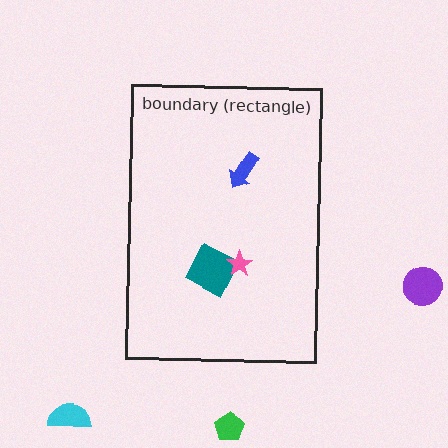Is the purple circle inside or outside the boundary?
Outside.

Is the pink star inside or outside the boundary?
Inside.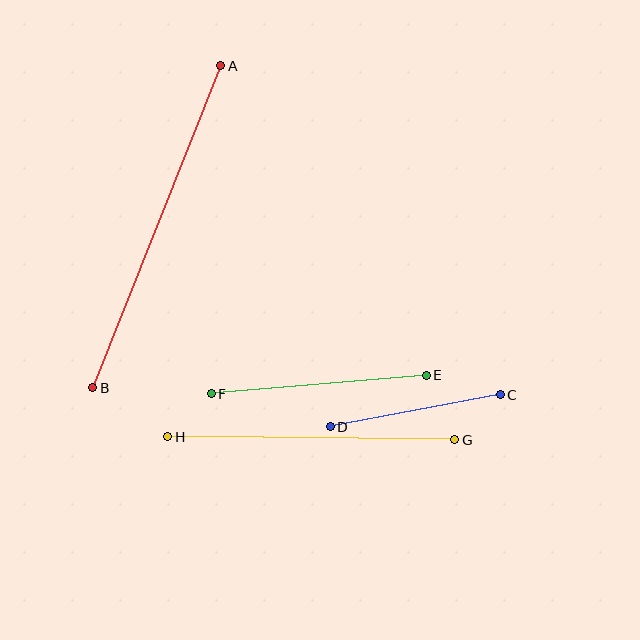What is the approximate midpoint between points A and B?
The midpoint is at approximately (157, 227) pixels.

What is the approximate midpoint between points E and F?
The midpoint is at approximately (319, 384) pixels.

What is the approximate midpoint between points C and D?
The midpoint is at approximately (415, 411) pixels.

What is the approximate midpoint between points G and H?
The midpoint is at approximately (311, 438) pixels.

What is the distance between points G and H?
The distance is approximately 287 pixels.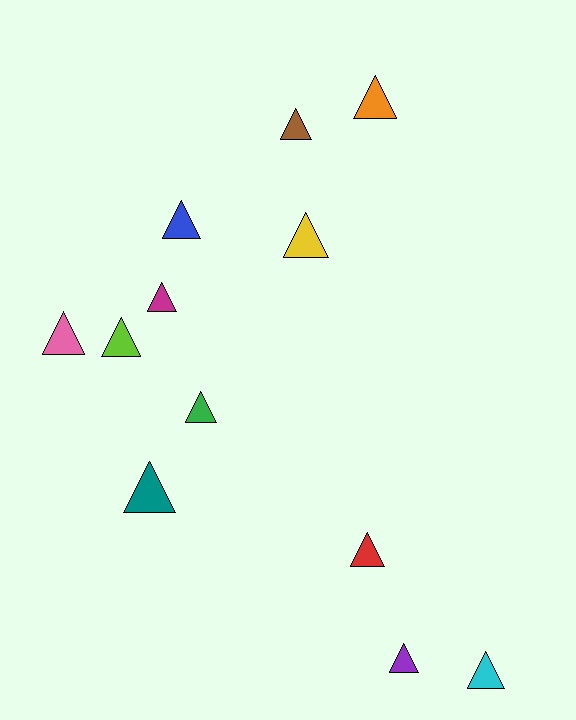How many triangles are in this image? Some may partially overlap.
There are 12 triangles.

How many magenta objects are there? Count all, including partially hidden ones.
There is 1 magenta object.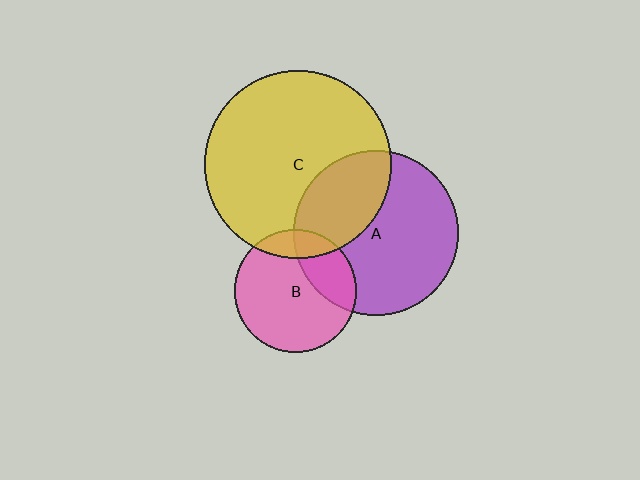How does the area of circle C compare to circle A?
Approximately 1.3 times.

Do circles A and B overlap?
Yes.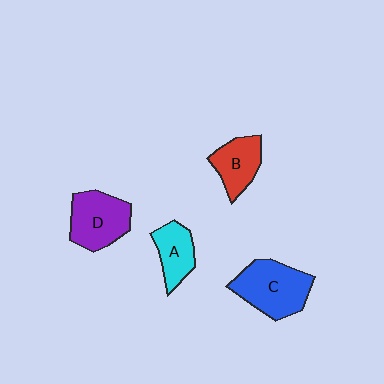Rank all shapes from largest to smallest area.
From largest to smallest: C (blue), D (purple), B (red), A (cyan).